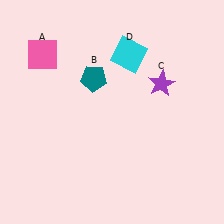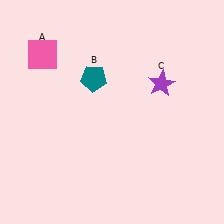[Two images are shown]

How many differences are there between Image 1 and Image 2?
There is 1 difference between the two images.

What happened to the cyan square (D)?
The cyan square (D) was removed in Image 2. It was in the top-right area of Image 1.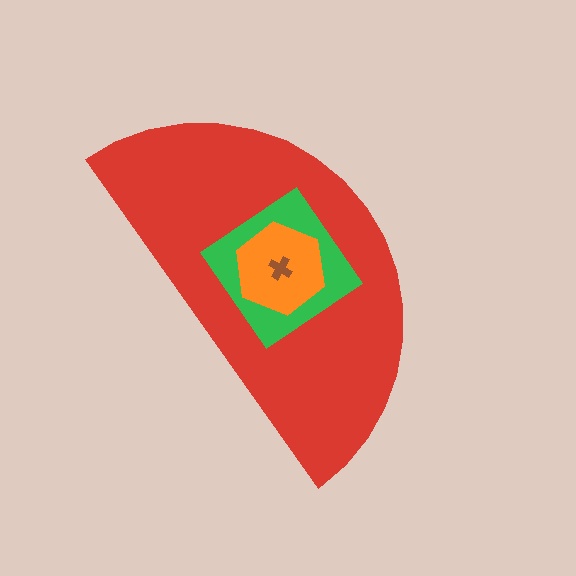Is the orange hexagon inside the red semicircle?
Yes.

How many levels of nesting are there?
4.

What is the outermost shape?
The red semicircle.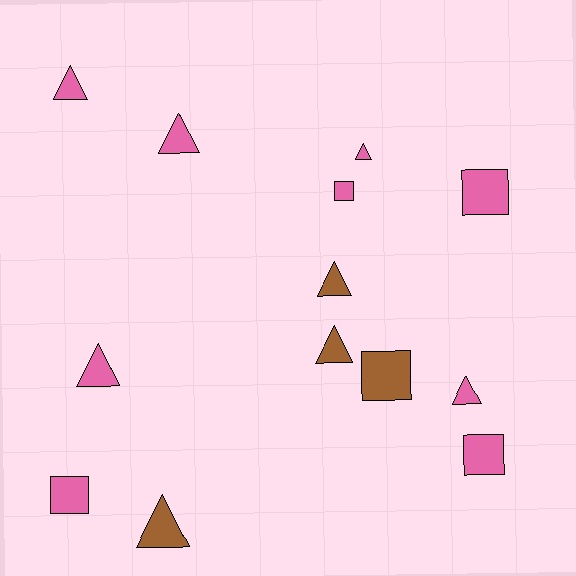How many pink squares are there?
There are 4 pink squares.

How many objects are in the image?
There are 13 objects.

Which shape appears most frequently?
Triangle, with 8 objects.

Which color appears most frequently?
Pink, with 9 objects.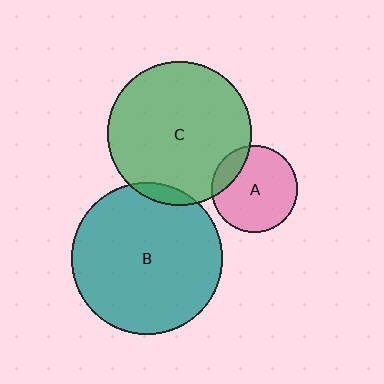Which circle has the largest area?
Circle B (teal).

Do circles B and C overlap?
Yes.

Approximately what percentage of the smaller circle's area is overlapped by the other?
Approximately 5%.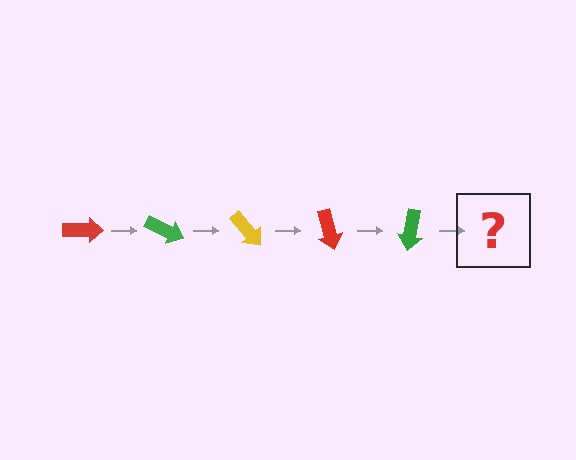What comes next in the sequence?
The next element should be a yellow arrow, rotated 125 degrees from the start.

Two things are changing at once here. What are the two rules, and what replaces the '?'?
The two rules are that it rotates 25 degrees each step and the color cycles through red, green, and yellow. The '?' should be a yellow arrow, rotated 125 degrees from the start.